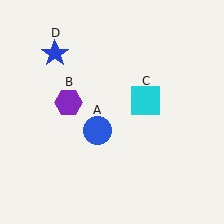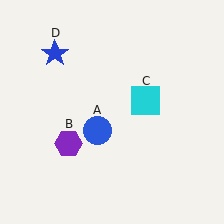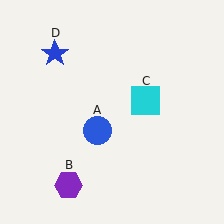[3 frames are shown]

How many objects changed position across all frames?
1 object changed position: purple hexagon (object B).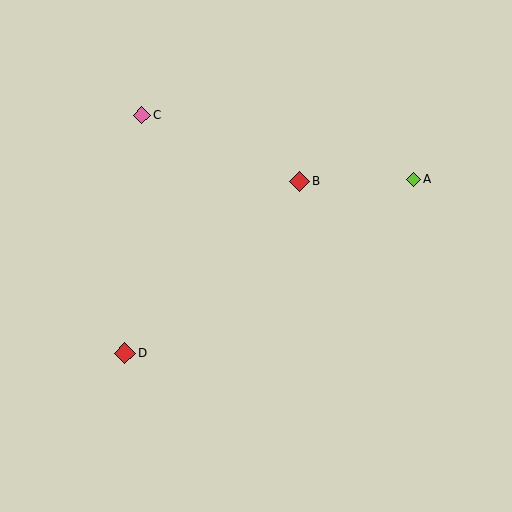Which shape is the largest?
The red diamond (labeled D) is the largest.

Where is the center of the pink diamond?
The center of the pink diamond is at (142, 115).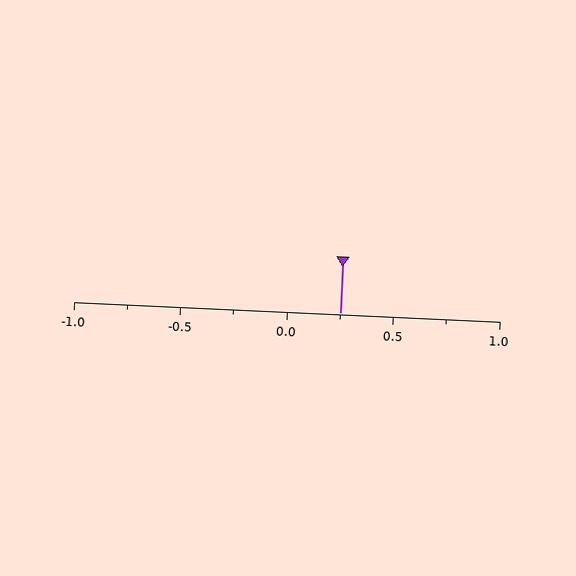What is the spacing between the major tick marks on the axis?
The major ticks are spaced 0.5 apart.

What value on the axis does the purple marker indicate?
The marker indicates approximately 0.25.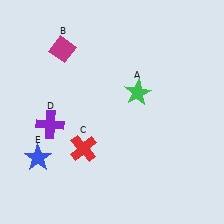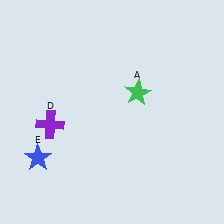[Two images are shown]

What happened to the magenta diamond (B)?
The magenta diamond (B) was removed in Image 2. It was in the top-left area of Image 1.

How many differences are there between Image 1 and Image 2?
There are 2 differences between the two images.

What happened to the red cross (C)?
The red cross (C) was removed in Image 2. It was in the bottom-left area of Image 1.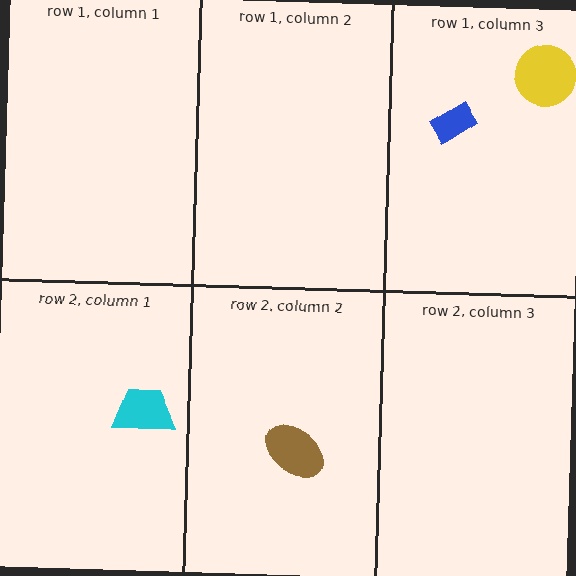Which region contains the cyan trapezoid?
The row 2, column 1 region.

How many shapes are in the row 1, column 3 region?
2.